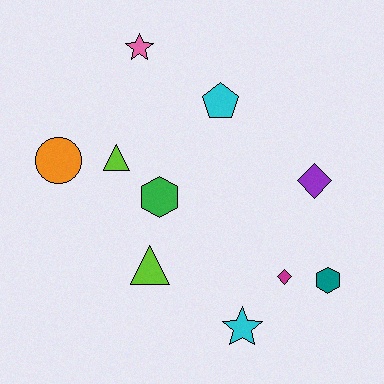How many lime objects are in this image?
There are 2 lime objects.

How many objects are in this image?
There are 10 objects.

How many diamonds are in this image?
There are 2 diamonds.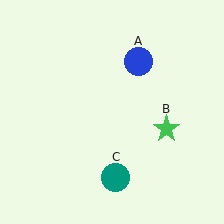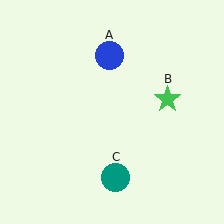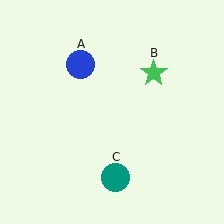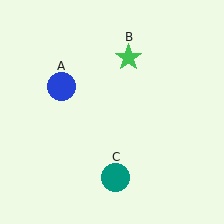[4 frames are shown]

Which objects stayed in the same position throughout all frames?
Teal circle (object C) remained stationary.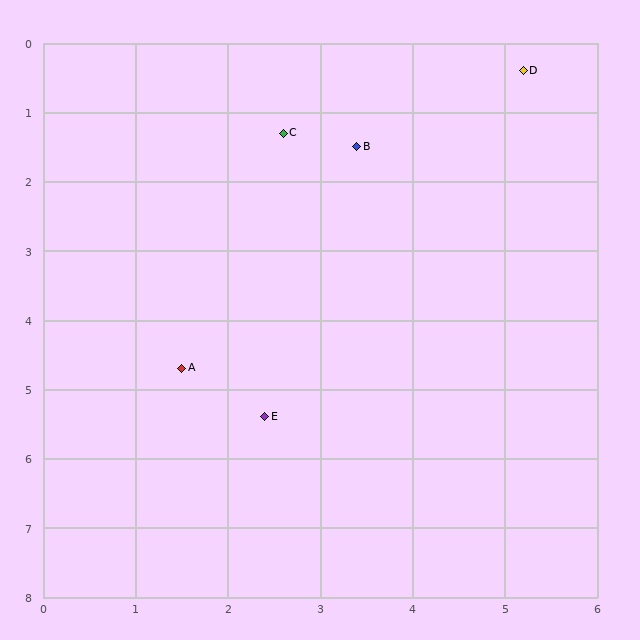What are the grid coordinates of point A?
Point A is at approximately (1.5, 4.7).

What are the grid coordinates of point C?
Point C is at approximately (2.6, 1.3).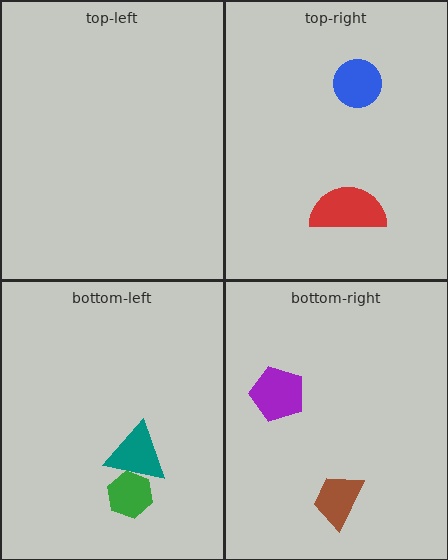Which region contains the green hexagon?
The bottom-left region.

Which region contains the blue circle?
The top-right region.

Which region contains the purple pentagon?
The bottom-right region.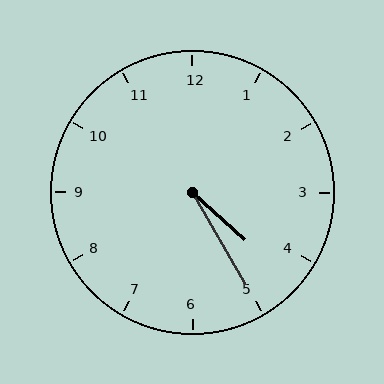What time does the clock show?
4:25.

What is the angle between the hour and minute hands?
Approximately 18 degrees.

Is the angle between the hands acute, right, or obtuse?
It is acute.